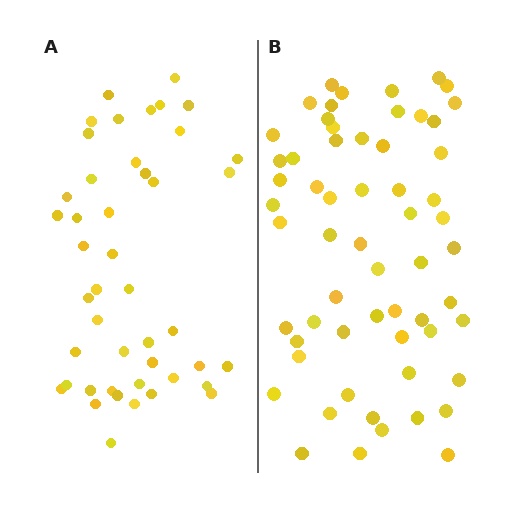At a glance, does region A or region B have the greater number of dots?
Region B (the right region) has more dots.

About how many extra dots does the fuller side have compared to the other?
Region B has approximately 15 more dots than region A.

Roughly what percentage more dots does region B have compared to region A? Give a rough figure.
About 35% more.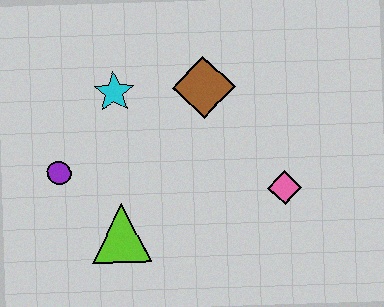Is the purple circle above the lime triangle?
Yes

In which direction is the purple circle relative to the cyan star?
The purple circle is below the cyan star.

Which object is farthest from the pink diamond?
The purple circle is farthest from the pink diamond.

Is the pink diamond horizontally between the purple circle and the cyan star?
No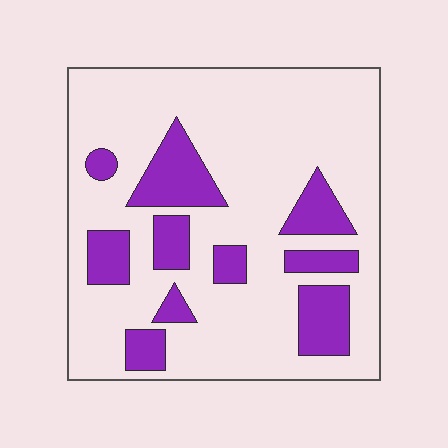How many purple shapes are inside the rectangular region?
10.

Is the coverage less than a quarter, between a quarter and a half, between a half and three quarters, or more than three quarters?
Less than a quarter.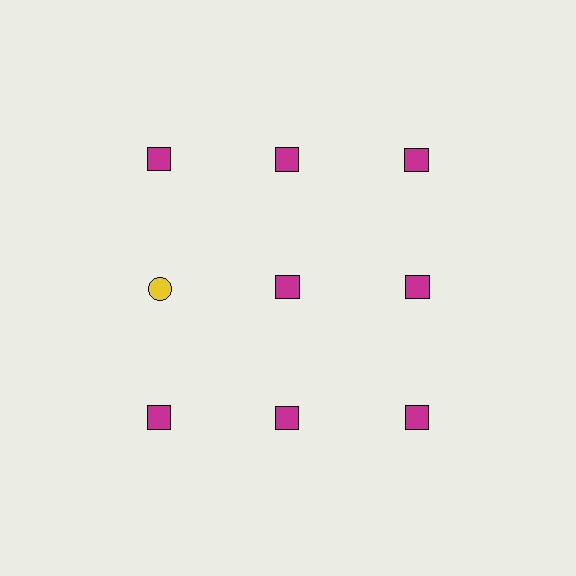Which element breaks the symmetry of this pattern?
The yellow circle in the second row, leftmost column breaks the symmetry. All other shapes are magenta squares.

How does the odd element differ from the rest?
It differs in both color (yellow instead of magenta) and shape (circle instead of square).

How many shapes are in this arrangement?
There are 9 shapes arranged in a grid pattern.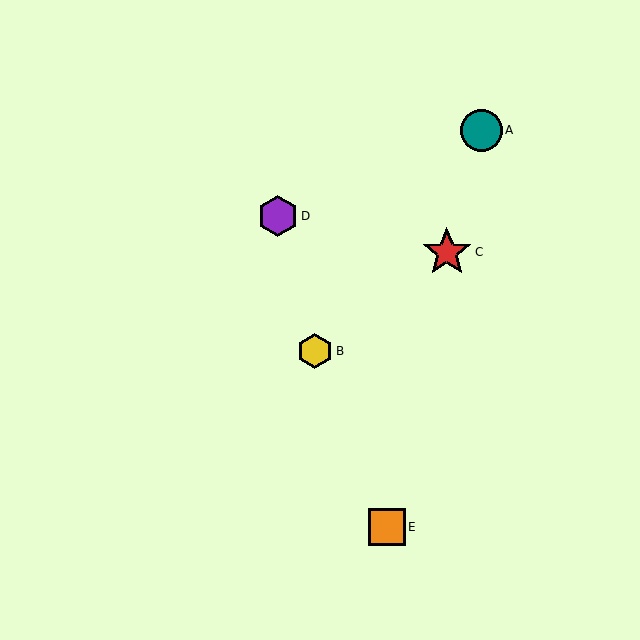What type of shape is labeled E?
Shape E is an orange square.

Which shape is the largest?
The red star (labeled C) is the largest.